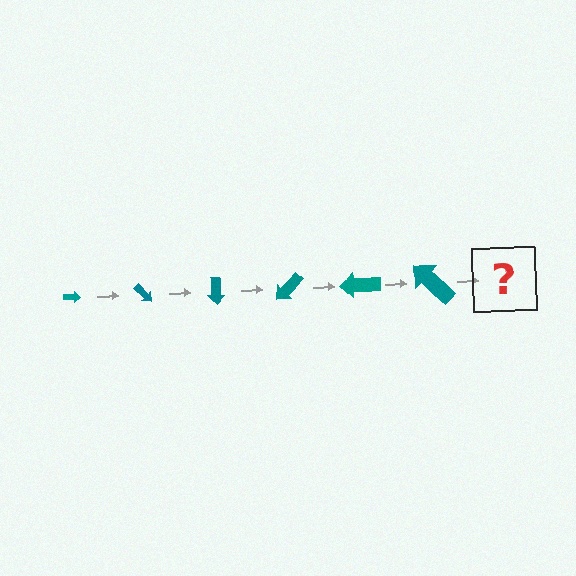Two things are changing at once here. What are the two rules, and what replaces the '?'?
The two rules are that the arrow grows larger each step and it rotates 45 degrees each step. The '?' should be an arrow, larger than the previous one and rotated 270 degrees from the start.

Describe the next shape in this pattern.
It should be an arrow, larger than the previous one and rotated 270 degrees from the start.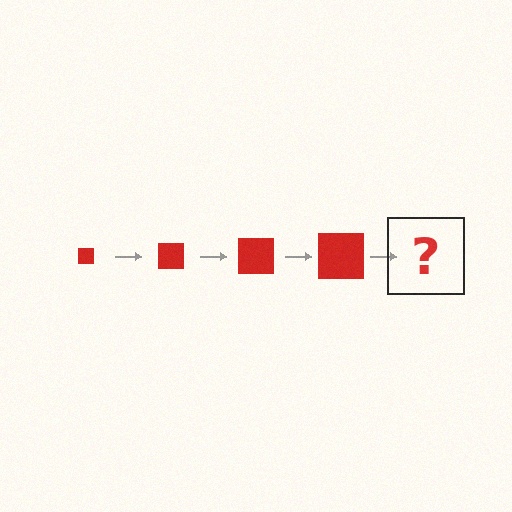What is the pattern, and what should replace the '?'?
The pattern is that the square gets progressively larger each step. The '?' should be a red square, larger than the previous one.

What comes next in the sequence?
The next element should be a red square, larger than the previous one.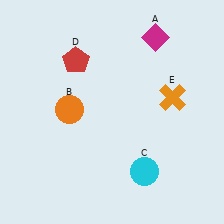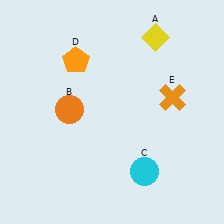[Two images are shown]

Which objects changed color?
A changed from magenta to yellow. D changed from red to orange.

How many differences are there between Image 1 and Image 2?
There are 2 differences between the two images.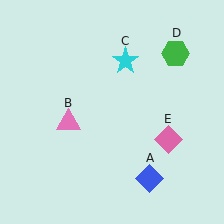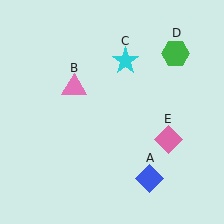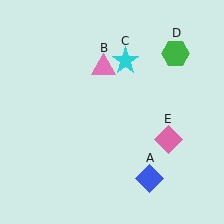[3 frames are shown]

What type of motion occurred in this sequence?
The pink triangle (object B) rotated clockwise around the center of the scene.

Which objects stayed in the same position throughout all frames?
Blue diamond (object A) and cyan star (object C) and green hexagon (object D) and pink diamond (object E) remained stationary.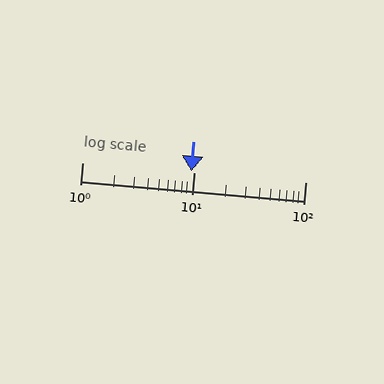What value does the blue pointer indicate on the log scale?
The pointer indicates approximately 9.5.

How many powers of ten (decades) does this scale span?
The scale spans 2 decades, from 1 to 100.